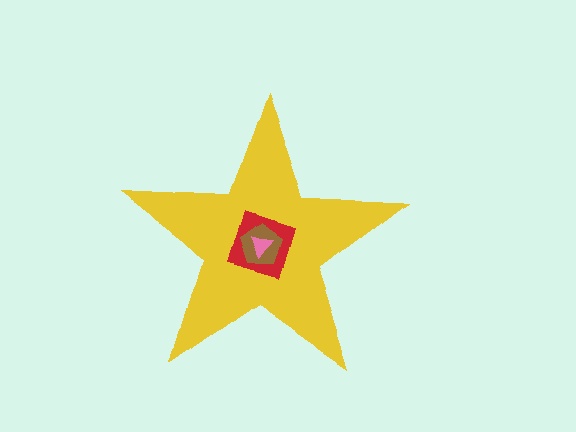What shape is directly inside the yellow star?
The red square.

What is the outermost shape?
The yellow star.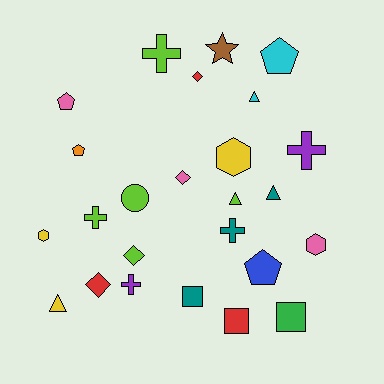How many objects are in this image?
There are 25 objects.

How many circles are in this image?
There is 1 circle.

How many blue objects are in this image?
There is 1 blue object.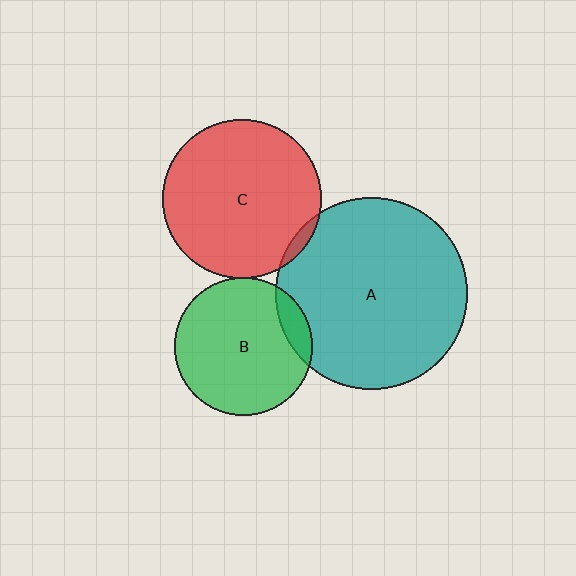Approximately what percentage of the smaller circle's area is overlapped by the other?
Approximately 5%.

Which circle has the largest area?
Circle A (teal).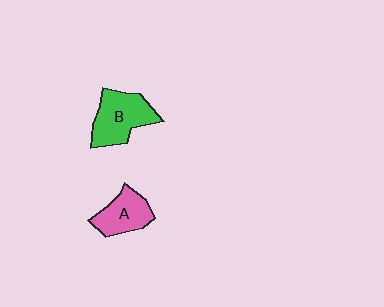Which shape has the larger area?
Shape B (green).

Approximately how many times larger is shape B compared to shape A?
Approximately 1.3 times.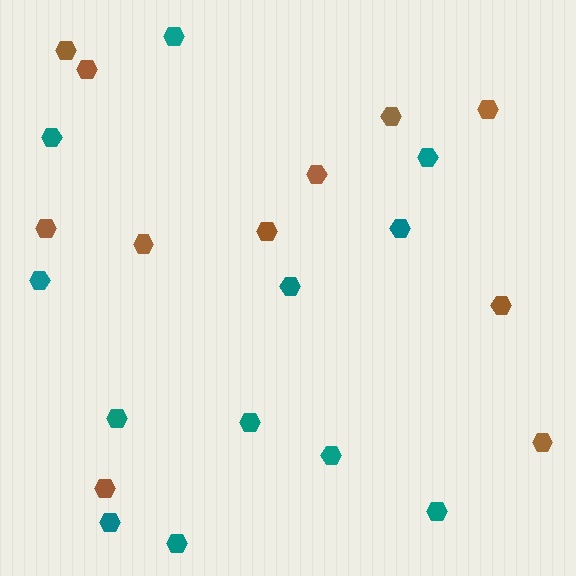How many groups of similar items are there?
There are 2 groups: one group of brown hexagons (11) and one group of teal hexagons (12).